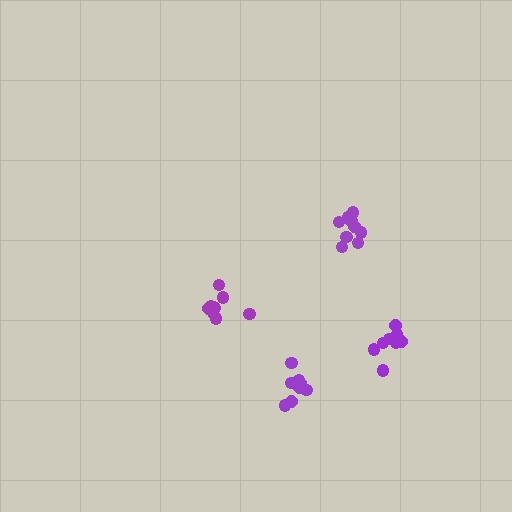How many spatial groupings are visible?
There are 4 spatial groupings.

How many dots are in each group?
Group 1: 9 dots, Group 2: 9 dots, Group 3: 9 dots, Group 4: 8 dots (35 total).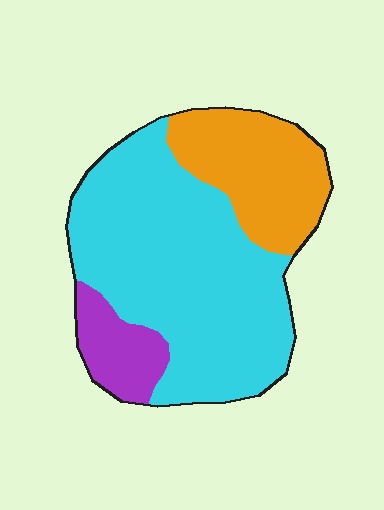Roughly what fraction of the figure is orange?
Orange covers roughly 25% of the figure.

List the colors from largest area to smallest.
From largest to smallest: cyan, orange, purple.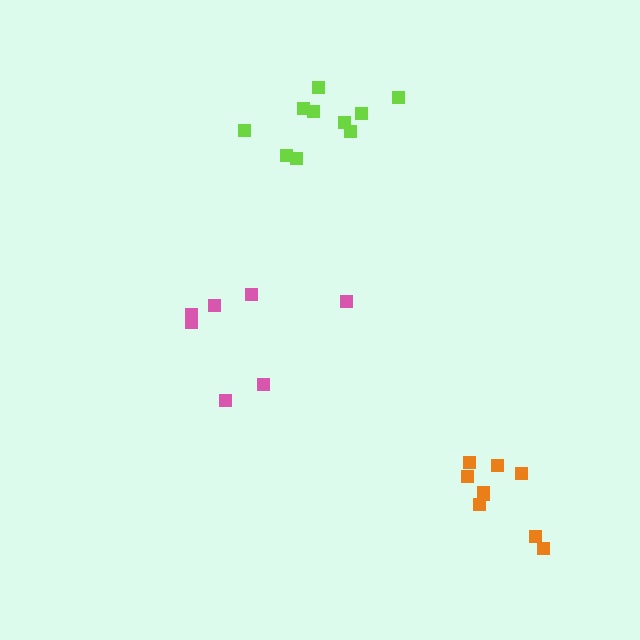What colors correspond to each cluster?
The clusters are colored: lime, orange, pink.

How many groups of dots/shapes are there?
There are 3 groups.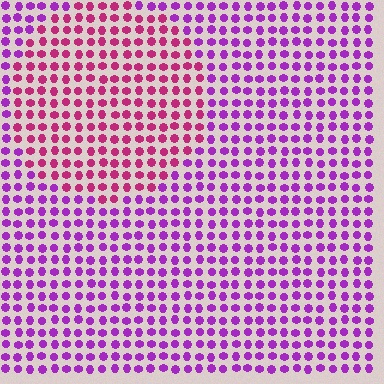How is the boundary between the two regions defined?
The boundary is defined purely by a slight shift in hue (about 39 degrees). Spacing, size, and orientation are identical on both sides.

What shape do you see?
I see a circle.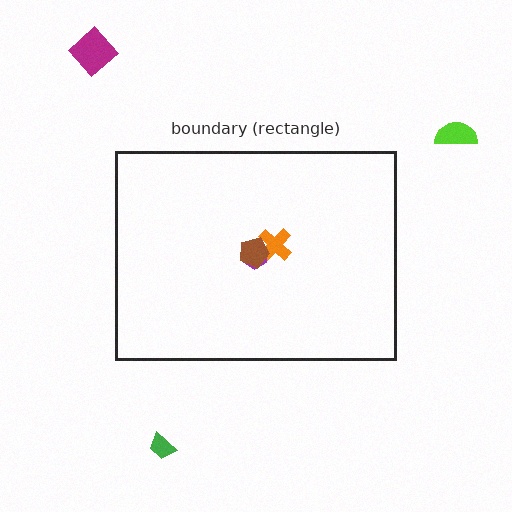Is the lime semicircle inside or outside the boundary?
Outside.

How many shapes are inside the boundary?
3 inside, 3 outside.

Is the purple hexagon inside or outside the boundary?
Inside.